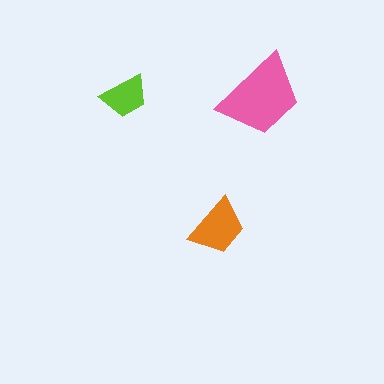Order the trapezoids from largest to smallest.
the pink one, the orange one, the lime one.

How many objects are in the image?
There are 3 objects in the image.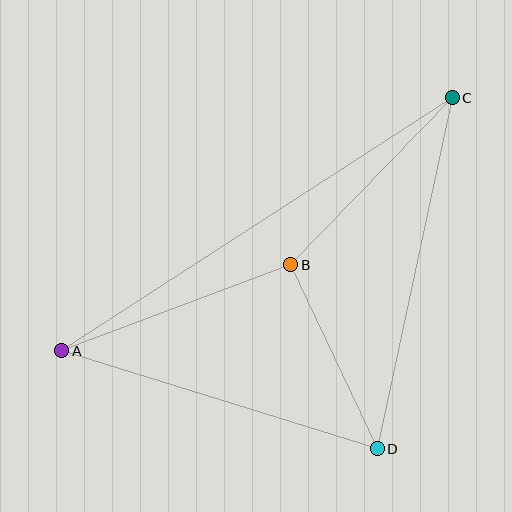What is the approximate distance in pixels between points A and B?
The distance between A and B is approximately 244 pixels.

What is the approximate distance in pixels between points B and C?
The distance between B and C is approximately 232 pixels.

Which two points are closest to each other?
Points B and D are closest to each other.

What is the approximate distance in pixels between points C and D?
The distance between C and D is approximately 359 pixels.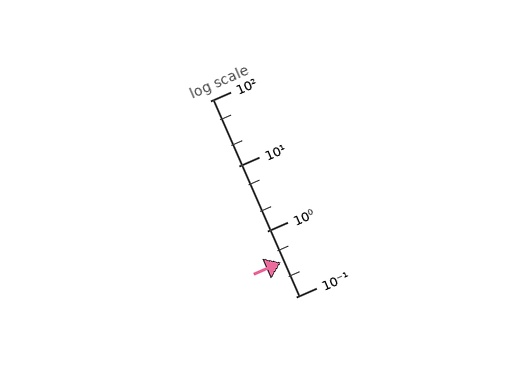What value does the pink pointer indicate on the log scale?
The pointer indicates approximately 0.34.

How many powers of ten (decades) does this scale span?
The scale spans 3 decades, from 0.1 to 100.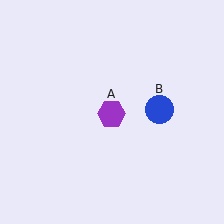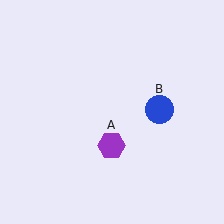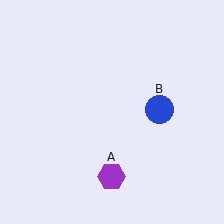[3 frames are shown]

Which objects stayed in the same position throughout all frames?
Blue circle (object B) remained stationary.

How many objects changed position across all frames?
1 object changed position: purple hexagon (object A).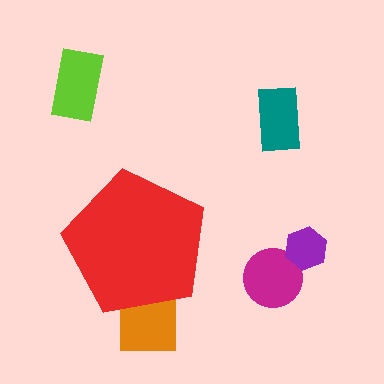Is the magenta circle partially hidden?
No, the magenta circle is fully visible.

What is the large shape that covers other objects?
A red pentagon.